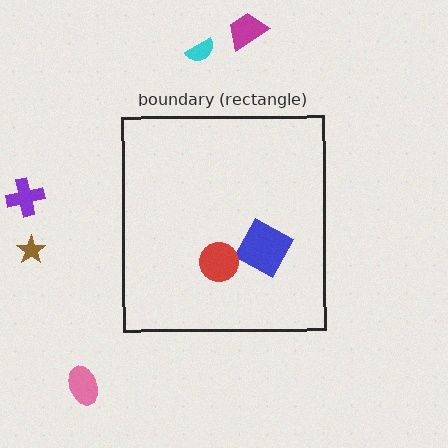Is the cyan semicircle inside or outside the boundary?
Outside.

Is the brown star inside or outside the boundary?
Outside.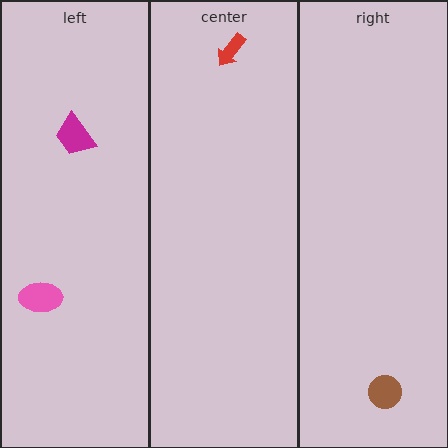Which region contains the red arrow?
The center region.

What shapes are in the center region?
The red arrow.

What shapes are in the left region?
The pink ellipse, the magenta trapezoid.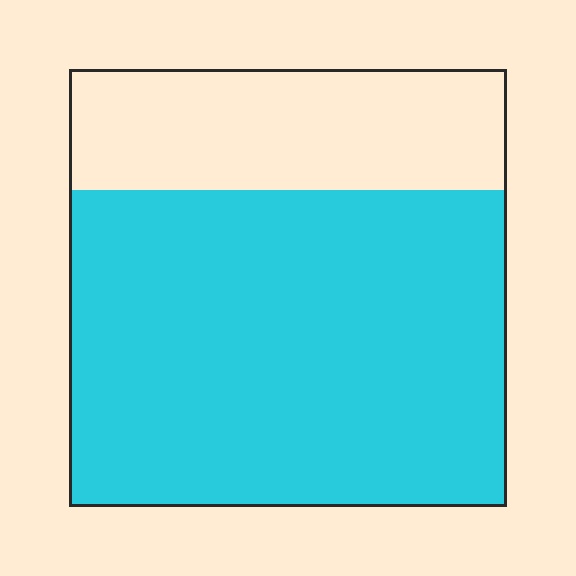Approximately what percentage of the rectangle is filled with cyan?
Approximately 70%.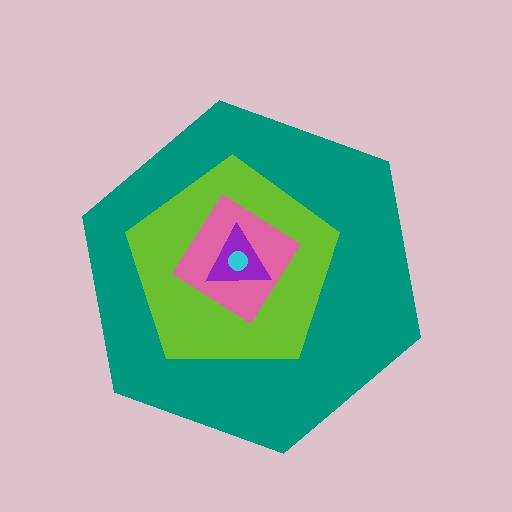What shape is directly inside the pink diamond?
The purple triangle.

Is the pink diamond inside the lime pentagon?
Yes.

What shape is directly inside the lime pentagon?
The pink diamond.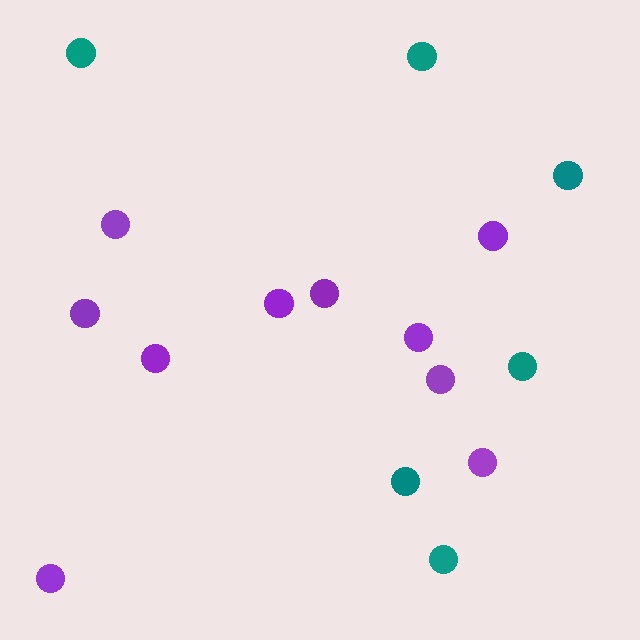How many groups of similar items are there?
There are 2 groups: one group of teal circles (6) and one group of purple circles (10).